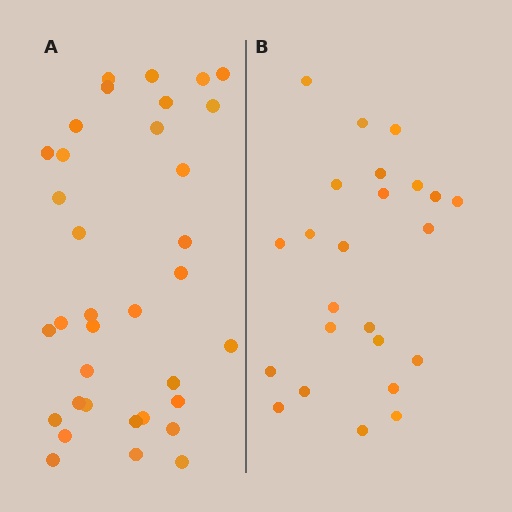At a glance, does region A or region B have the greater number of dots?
Region A (the left region) has more dots.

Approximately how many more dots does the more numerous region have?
Region A has roughly 12 or so more dots than region B.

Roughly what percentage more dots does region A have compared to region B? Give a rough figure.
About 45% more.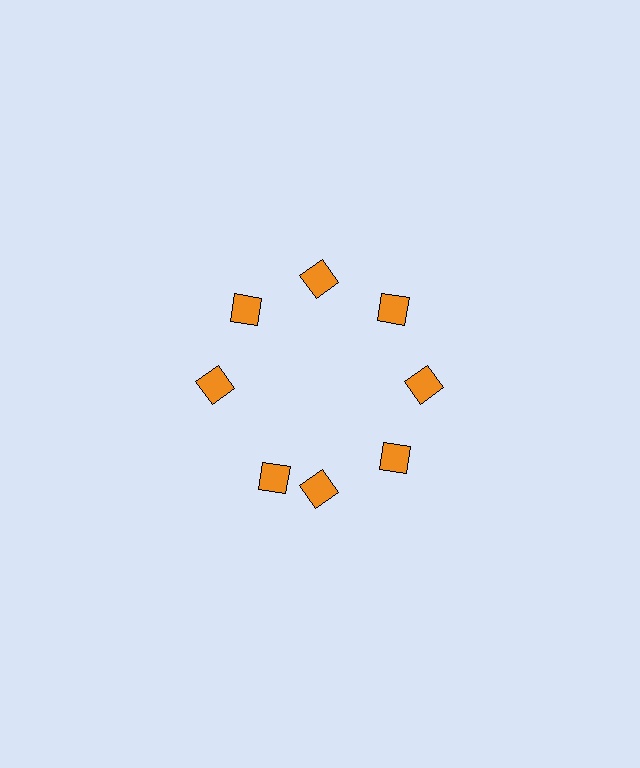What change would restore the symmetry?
The symmetry would be restored by rotating it back into even spacing with its neighbors so that all 8 diamonds sit at equal angles and equal distance from the center.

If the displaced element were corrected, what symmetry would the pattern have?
It would have 8-fold rotational symmetry — the pattern would map onto itself every 45 degrees.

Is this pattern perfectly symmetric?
No. The 8 orange diamonds are arranged in a ring, but one element near the 8 o'clock position is rotated out of alignment along the ring, breaking the 8-fold rotational symmetry.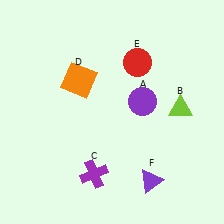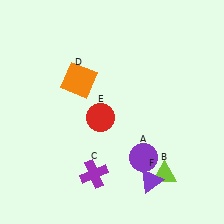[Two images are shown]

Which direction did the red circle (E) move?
The red circle (E) moved down.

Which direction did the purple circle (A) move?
The purple circle (A) moved down.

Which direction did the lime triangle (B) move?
The lime triangle (B) moved down.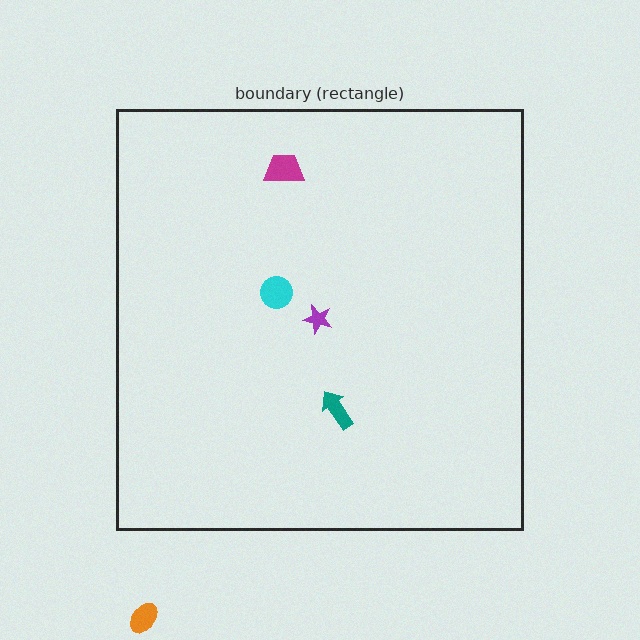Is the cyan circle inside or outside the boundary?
Inside.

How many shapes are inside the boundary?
4 inside, 1 outside.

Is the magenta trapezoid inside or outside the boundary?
Inside.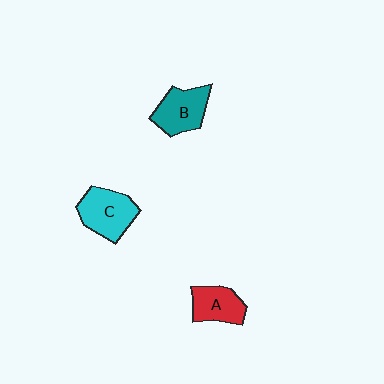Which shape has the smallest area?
Shape A (red).